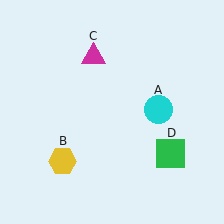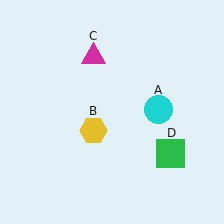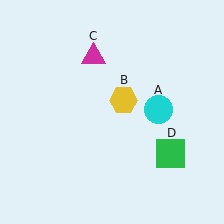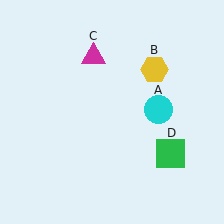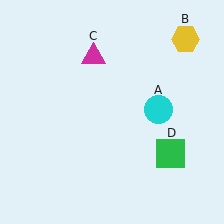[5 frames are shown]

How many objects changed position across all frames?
1 object changed position: yellow hexagon (object B).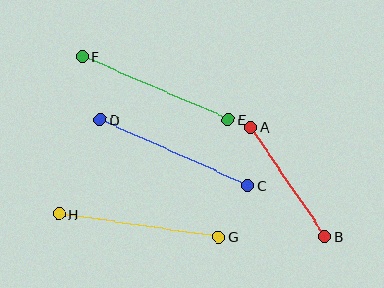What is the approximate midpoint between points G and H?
The midpoint is at approximately (139, 226) pixels.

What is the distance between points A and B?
The distance is approximately 132 pixels.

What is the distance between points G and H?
The distance is approximately 162 pixels.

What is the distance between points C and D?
The distance is approximately 162 pixels.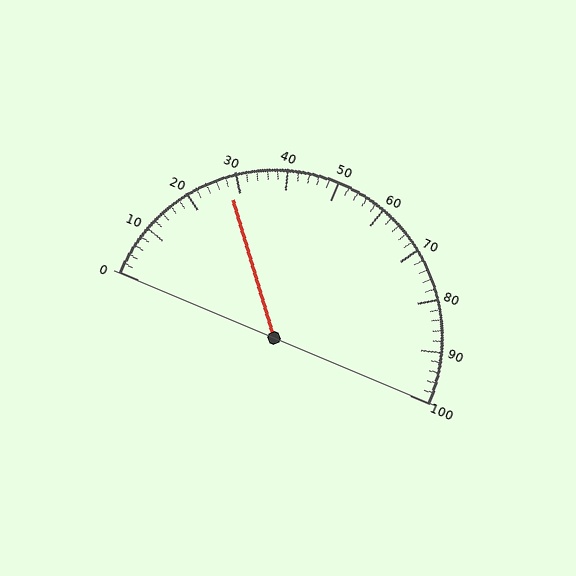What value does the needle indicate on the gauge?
The needle indicates approximately 28.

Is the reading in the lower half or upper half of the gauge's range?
The reading is in the lower half of the range (0 to 100).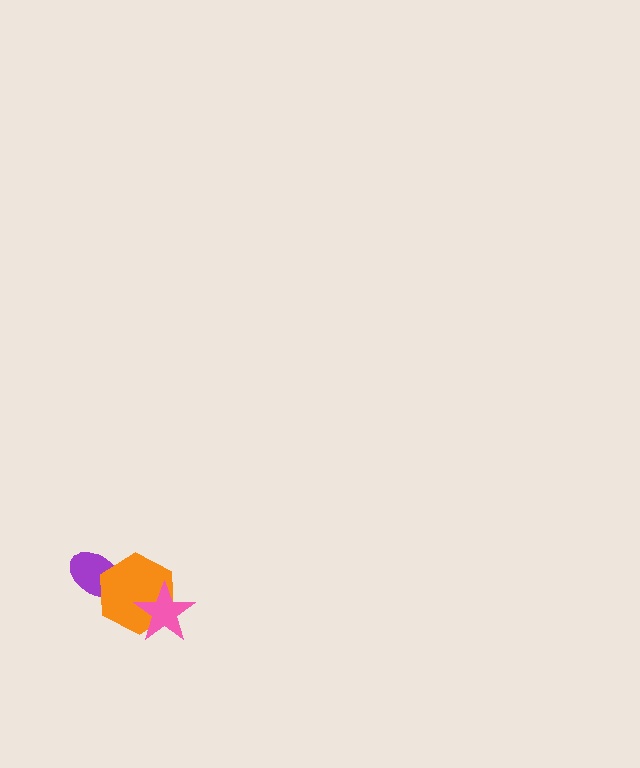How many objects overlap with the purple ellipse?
1 object overlaps with the purple ellipse.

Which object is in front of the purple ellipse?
The orange hexagon is in front of the purple ellipse.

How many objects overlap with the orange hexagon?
2 objects overlap with the orange hexagon.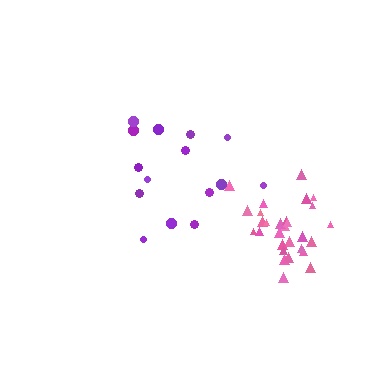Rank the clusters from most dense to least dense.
pink, purple.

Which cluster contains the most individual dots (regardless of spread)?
Pink (29).